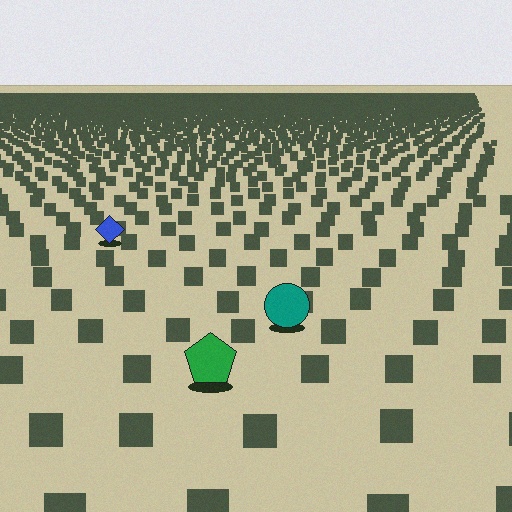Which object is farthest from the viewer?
The blue diamond is farthest from the viewer. It appears smaller and the ground texture around it is denser.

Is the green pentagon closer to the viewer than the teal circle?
Yes. The green pentagon is closer — you can tell from the texture gradient: the ground texture is coarser near it.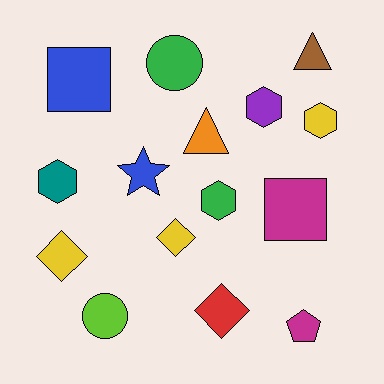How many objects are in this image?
There are 15 objects.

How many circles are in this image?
There are 2 circles.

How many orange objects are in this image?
There is 1 orange object.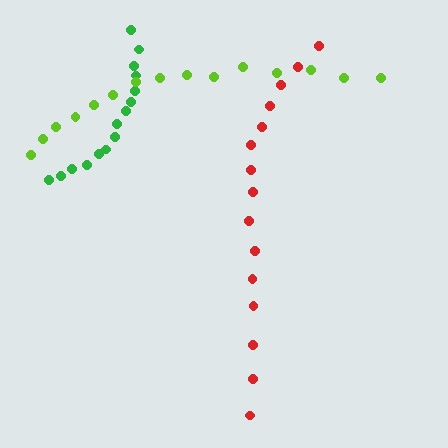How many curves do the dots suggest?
There are 3 distinct paths.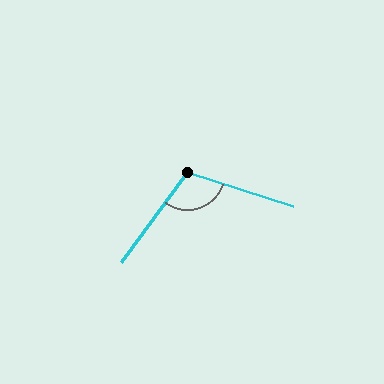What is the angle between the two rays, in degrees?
Approximately 108 degrees.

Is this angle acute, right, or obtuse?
It is obtuse.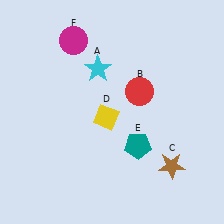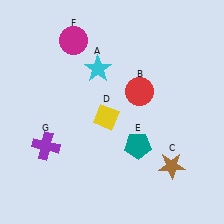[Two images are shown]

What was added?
A purple cross (G) was added in Image 2.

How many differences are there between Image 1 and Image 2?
There is 1 difference between the two images.